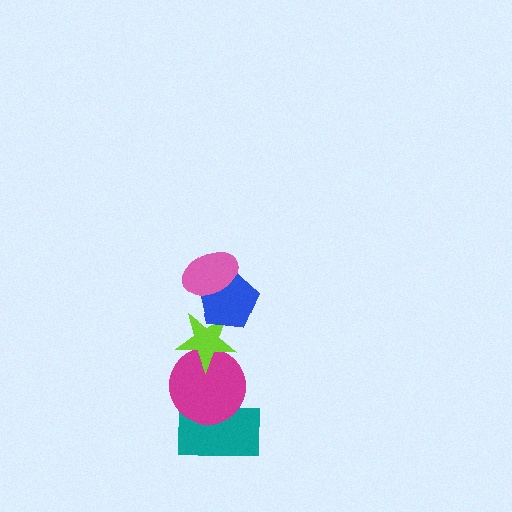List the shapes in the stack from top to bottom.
From top to bottom: the pink ellipse, the blue pentagon, the lime star, the magenta circle, the teal rectangle.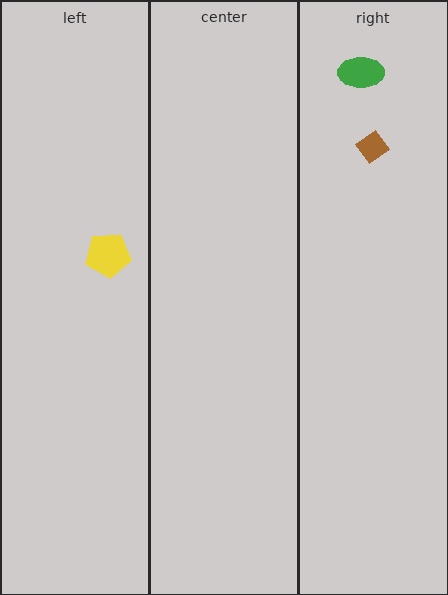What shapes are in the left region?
The yellow pentagon.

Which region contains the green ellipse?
The right region.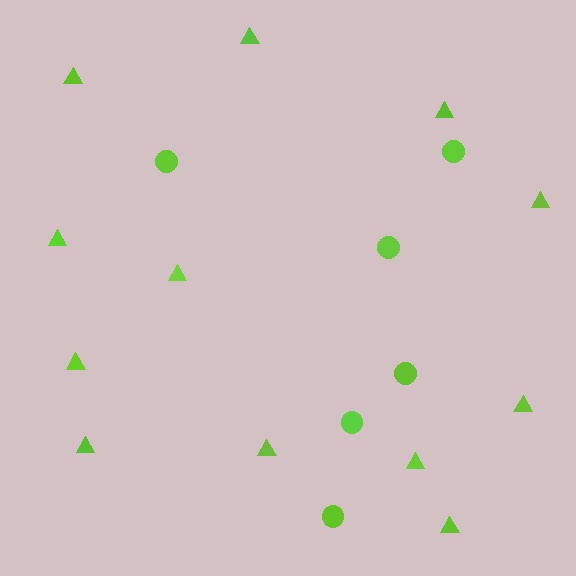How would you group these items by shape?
There are 2 groups: one group of triangles (12) and one group of circles (6).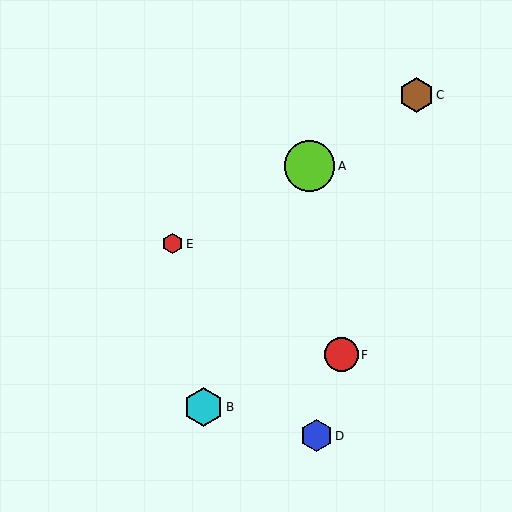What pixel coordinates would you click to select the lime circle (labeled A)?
Click at (310, 166) to select the lime circle A.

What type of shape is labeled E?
Shape E is a red hexagon.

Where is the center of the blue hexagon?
The center of the blue hexagon is at (316, 436).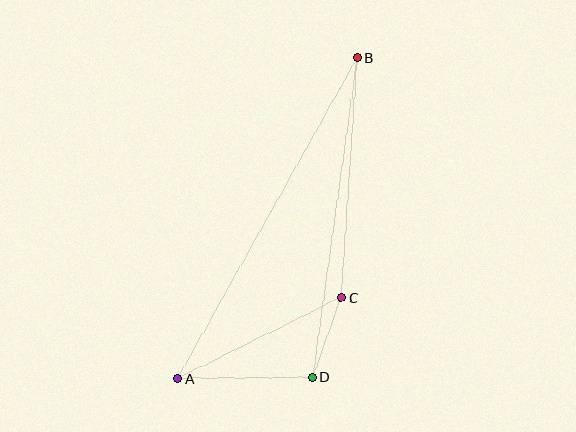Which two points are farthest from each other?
Points A and B are farthest from each other.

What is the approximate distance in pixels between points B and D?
The distance between B and D is approximately 322 pixels.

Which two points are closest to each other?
Points C and D are closest to each other.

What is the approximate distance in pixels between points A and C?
The distance between A and C is approximately 183 pixels.